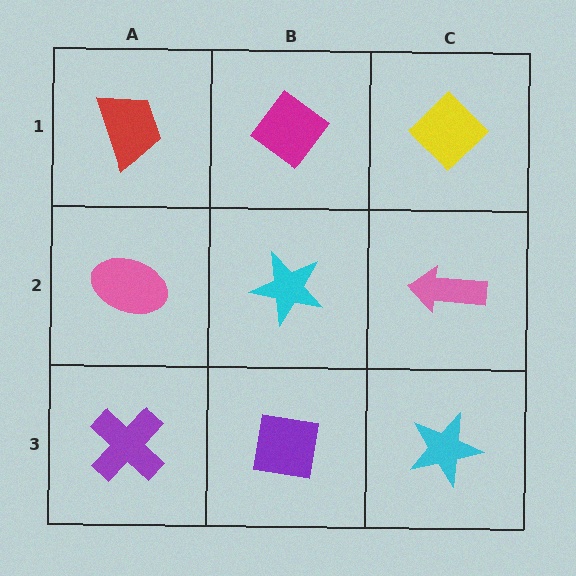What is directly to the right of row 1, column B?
A yellow diamond.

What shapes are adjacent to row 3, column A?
A pink ellipse (row 2, column A), a purple square (row 3, column B).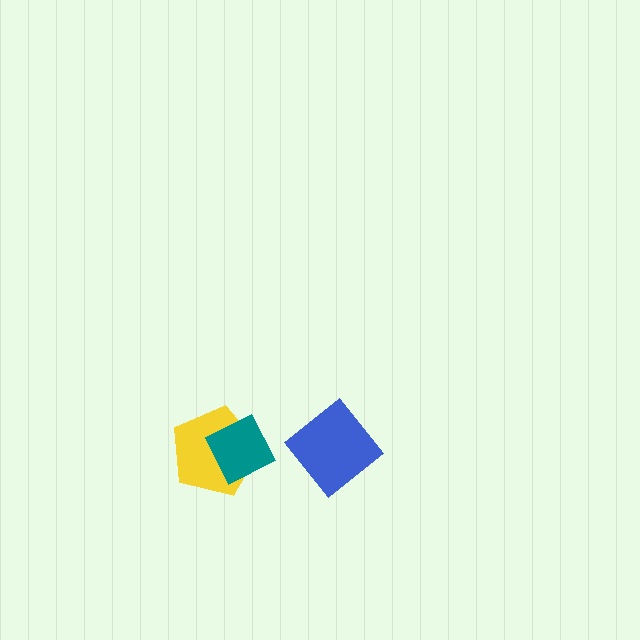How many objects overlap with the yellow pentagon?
1 object overlaps with the yellow pentagon.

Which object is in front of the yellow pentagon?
The teal diamond is in front of the yellow pentagon.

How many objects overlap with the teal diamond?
1 object overlaps with the teal diamond.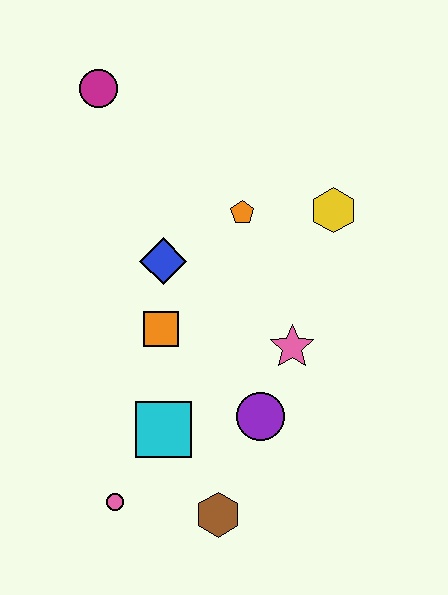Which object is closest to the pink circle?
The cyan square is closest to the pink circle.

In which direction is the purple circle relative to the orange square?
The purple circle is to the right of the orange square.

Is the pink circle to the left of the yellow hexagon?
Yes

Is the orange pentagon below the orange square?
No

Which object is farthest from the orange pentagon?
The pink circle is farthest from the orange pentagon.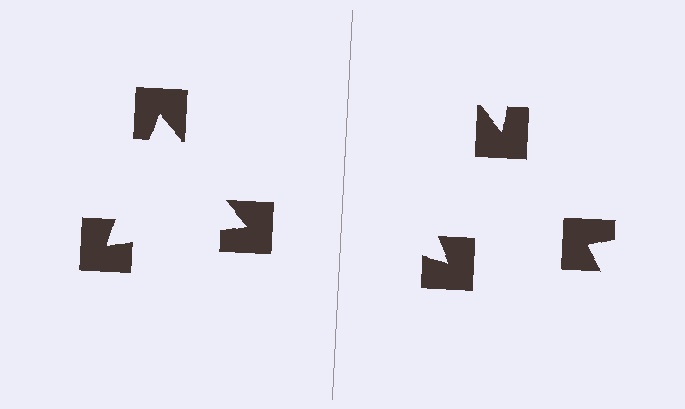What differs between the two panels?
The notched squares are positioned identically on both sides; only the wedge orientations differ. On the left they align to a triangle; on the right they are misaligned.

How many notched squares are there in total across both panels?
6 — 3 on each side.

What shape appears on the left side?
An illusory triangle.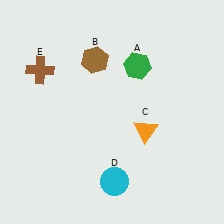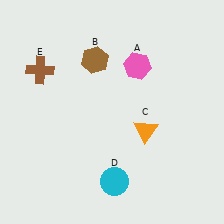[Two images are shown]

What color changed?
The hexagon (A) changed from green in Image 1 to pink in Image 2.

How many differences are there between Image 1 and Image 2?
There is 1 difference between the two images.